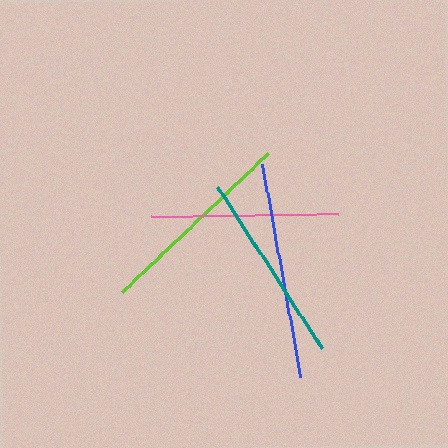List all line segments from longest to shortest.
From longest to shortest: blue, lime, teal, pink.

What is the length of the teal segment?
The teal segment is approximately 192 pixels long.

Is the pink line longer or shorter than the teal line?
The teal line is longer than the pink line.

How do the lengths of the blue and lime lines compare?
The blue and lime lines are approximately the same length.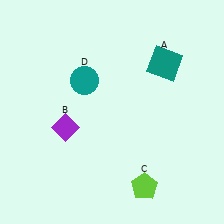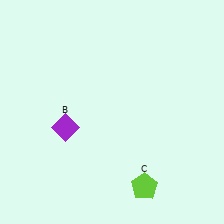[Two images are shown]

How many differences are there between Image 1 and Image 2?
There are 2 differences between the two images.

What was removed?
The teal square (A), the teal circle (D) were removed in Image 2.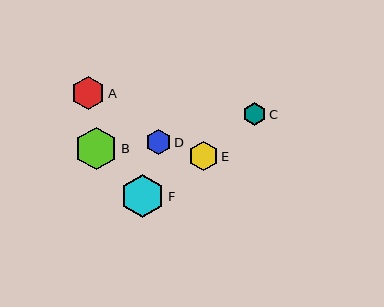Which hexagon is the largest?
Hexagon F is the largest with a size of approximately 44 pixels.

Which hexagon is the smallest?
Hexagon C is the smallest with a size of approximately 23 pixels.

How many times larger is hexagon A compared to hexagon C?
Hexagon A is approximately 1.5 times the size of hexagon C.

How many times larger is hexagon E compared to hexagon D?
Hexagon E is approximately 1.2 times the size of hexagon D.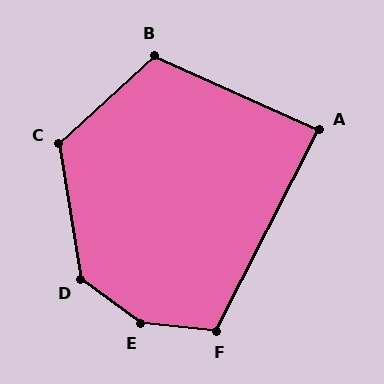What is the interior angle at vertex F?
Approximately 111 degrees (obtuse).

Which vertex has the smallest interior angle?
A, at approximately 87 degrees.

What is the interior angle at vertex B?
Approximately 113 degrees (obtuse).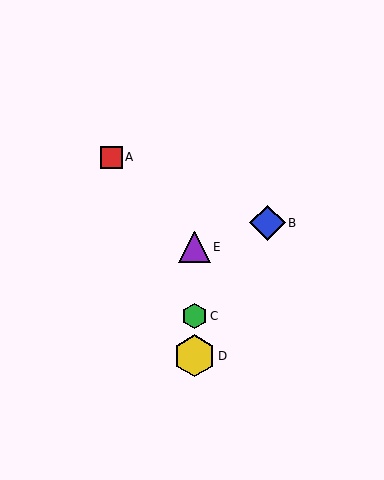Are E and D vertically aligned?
Yes, both are at x≈194.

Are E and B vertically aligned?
No, E is at x≈194 and B is at x≈268.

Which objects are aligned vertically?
Objects C, D, E are aligned vertically.